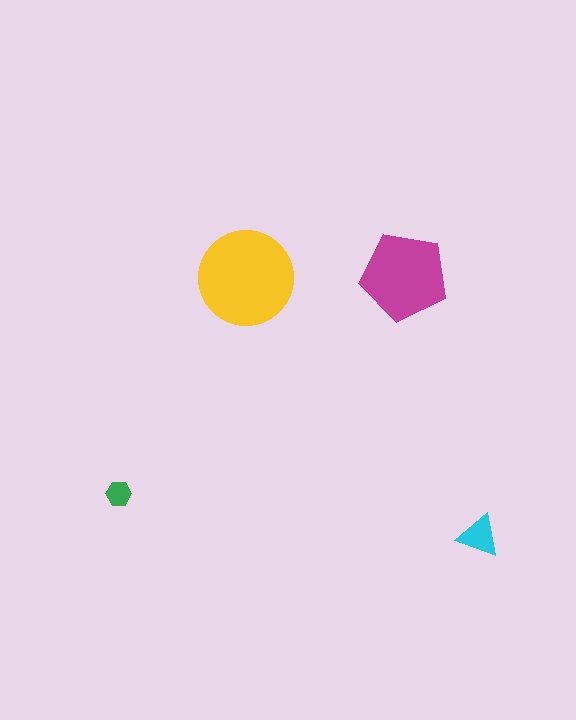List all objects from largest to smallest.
The yellow circle, the magenta pentagon, the cyan triangle, the green hexagon.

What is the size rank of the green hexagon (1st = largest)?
4th.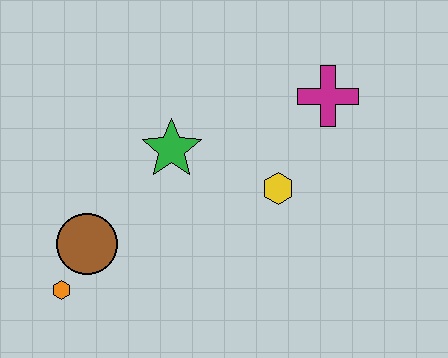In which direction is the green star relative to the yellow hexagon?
The green star is to the left of the yellow hexagon.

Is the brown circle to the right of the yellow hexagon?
No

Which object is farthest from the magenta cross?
The orange hexagon is farthest from the magenta cross.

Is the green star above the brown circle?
Yes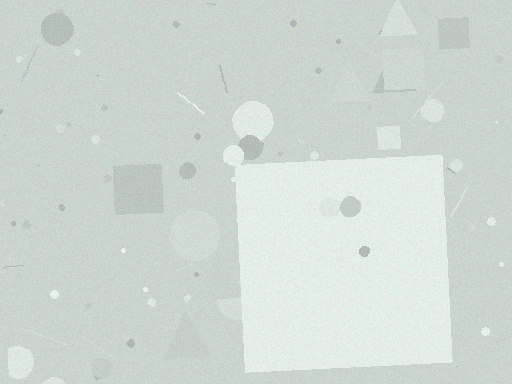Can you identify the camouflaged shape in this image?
The camouflaged shape is a square.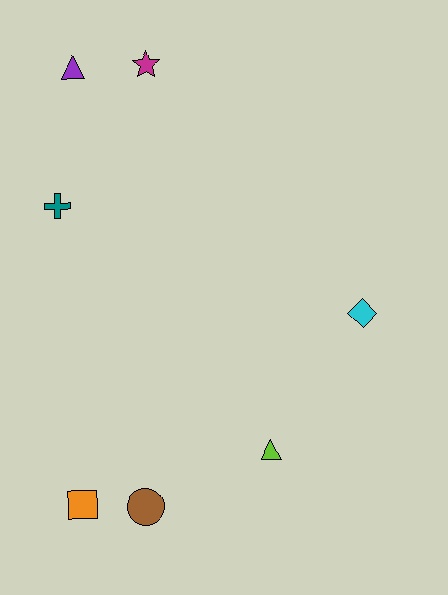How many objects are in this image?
There are 7 objects.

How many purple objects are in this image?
There is 1 purple object.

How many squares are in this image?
There is 1 square.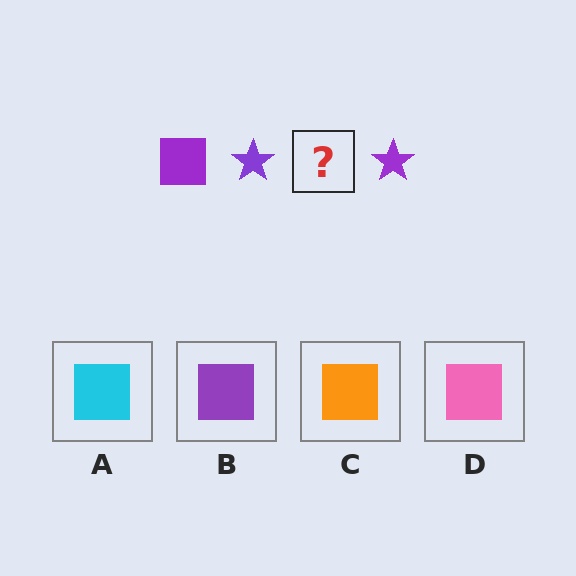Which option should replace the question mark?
Option B.